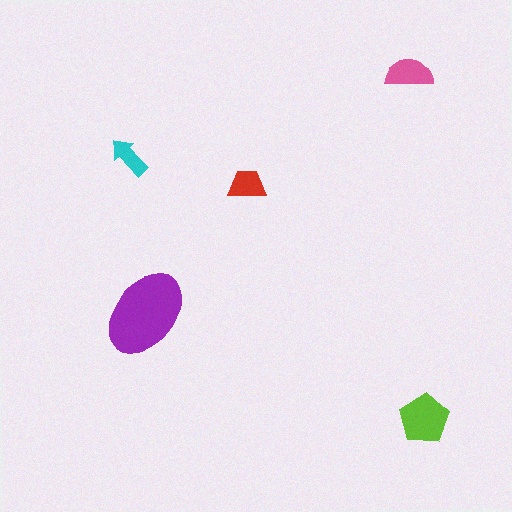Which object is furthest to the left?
The cyan arrow is leftmost.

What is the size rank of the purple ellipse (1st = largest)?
1st.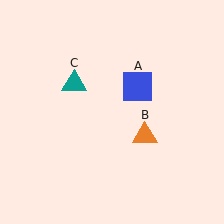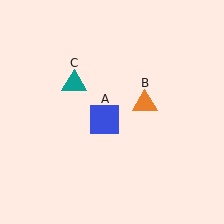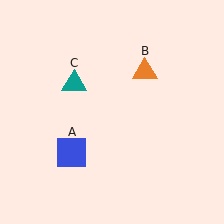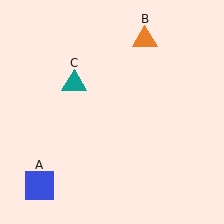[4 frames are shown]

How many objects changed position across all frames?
2 objects changed position: blue square (object A), orange triangle (object B).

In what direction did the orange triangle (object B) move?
The orange triangle (object B) moved up.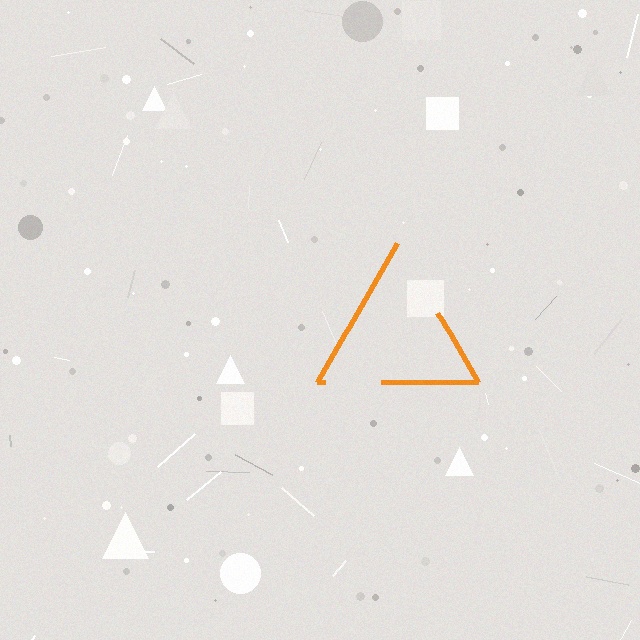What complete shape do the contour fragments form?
The contour fragments form a triangle.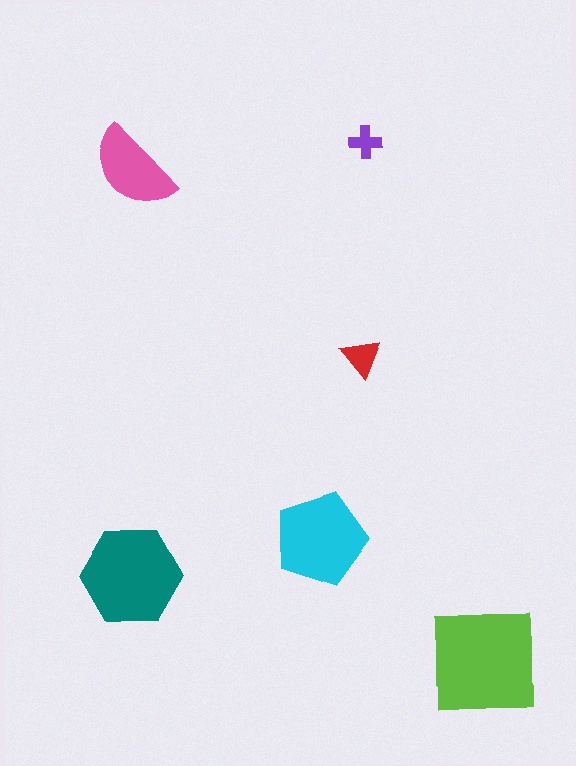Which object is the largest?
The lime square.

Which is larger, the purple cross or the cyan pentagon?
The cyan pentagon.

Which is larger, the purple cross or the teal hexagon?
The teal hexagon.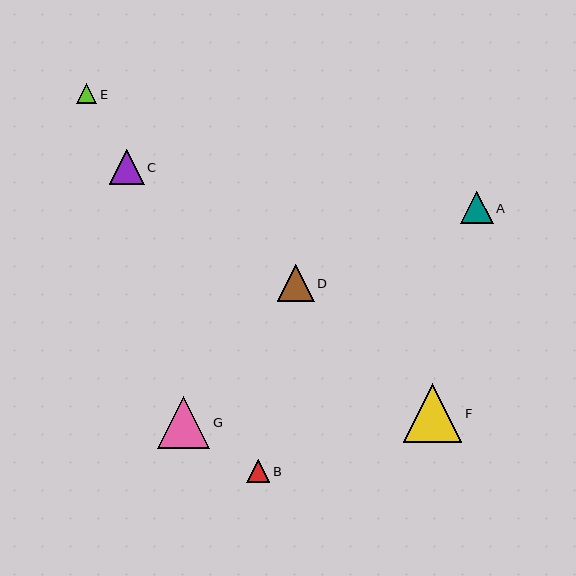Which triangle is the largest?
Triangle F is the largest with a size of approximately 59 pixels.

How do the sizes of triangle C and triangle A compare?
Triangle C and triangle A are approximately the same size.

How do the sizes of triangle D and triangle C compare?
Triangle D and triangle C are approximately the same size.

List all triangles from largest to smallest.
From largest to smallest: F, G, D, C, A, B, E.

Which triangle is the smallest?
Triangle E is the smallest with a size of approximately 21 pixels.